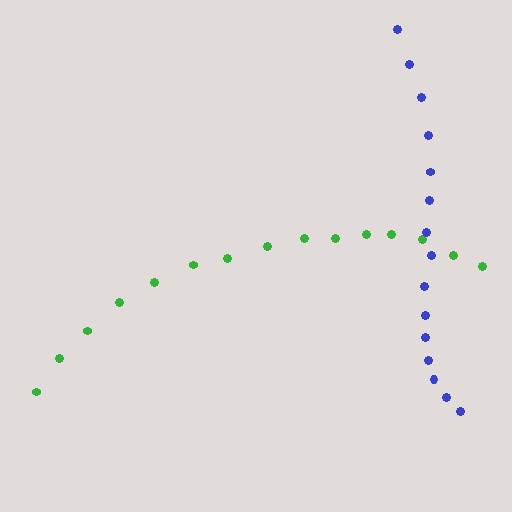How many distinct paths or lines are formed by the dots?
There are 2 distinct paths.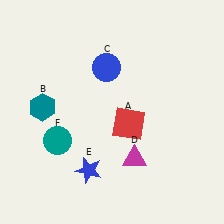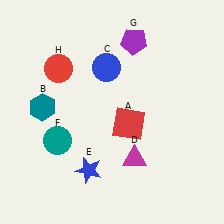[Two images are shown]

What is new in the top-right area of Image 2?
A purple pentagon (G) was added in the top-right area of Image 2.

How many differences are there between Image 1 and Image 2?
There are 2 differences between the two images.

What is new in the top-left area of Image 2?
A red circle (H) was added in the top-left area of Image 2.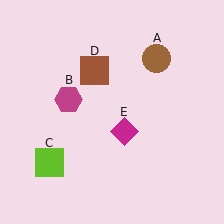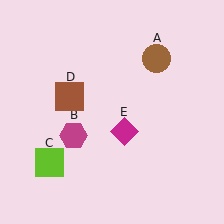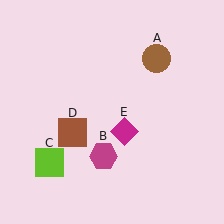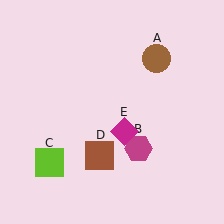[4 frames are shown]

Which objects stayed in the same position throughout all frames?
Brown circle (object A) and lime square (object C) and magenta diamond (object E) remained stationary.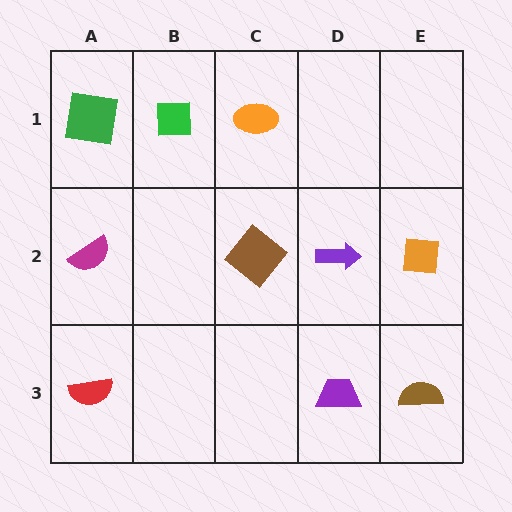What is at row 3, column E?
A brown semicircle.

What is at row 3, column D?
A purple trapezoid.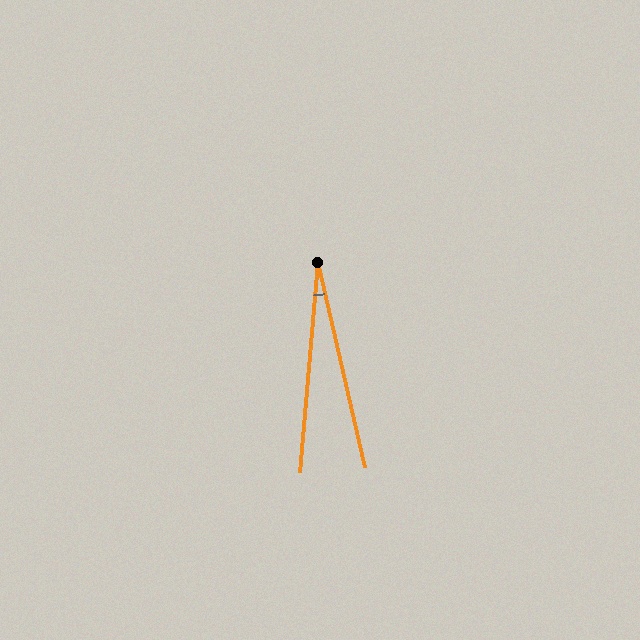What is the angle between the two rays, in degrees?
Approximately 18 degrees.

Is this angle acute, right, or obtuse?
It is acute.